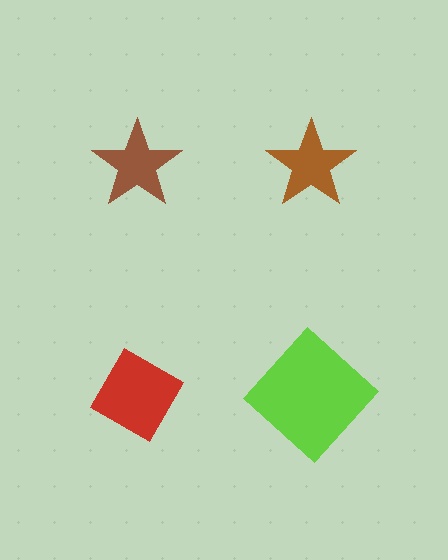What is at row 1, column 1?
A brown star.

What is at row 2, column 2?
A lime diamond.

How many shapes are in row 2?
2 shapes.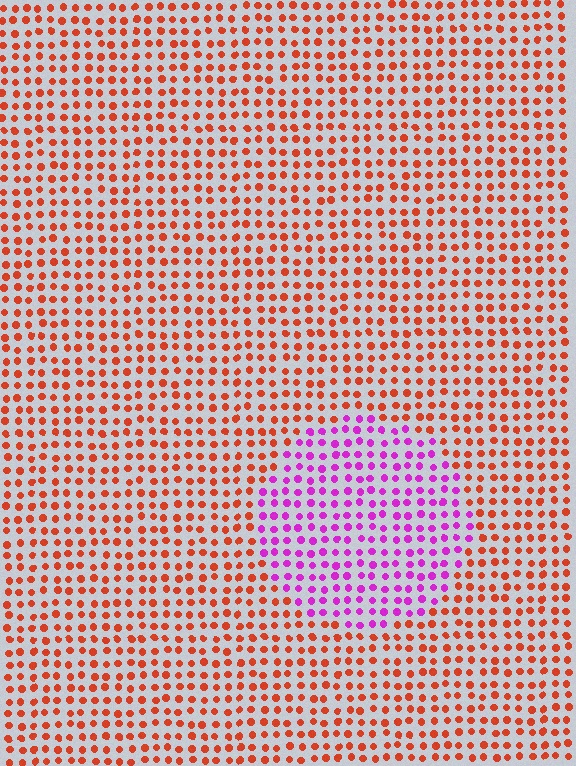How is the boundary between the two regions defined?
The boundary is defined purely by a slight shift in hue (about 67 degrees). Spacing, size, and orientation are identical on both sides.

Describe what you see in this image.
The image is filled with small red elements in a uniform arrangement. A circle-shaped region is visible where the elements are tinted to a slightly different hue, forming a subtle color boundary.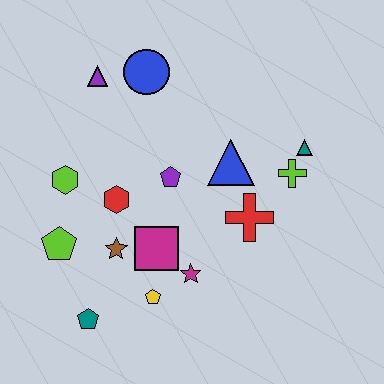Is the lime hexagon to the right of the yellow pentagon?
No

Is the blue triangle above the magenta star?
Yes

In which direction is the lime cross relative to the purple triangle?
The lime cross is to the right of the purple triangle.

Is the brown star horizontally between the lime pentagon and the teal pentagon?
No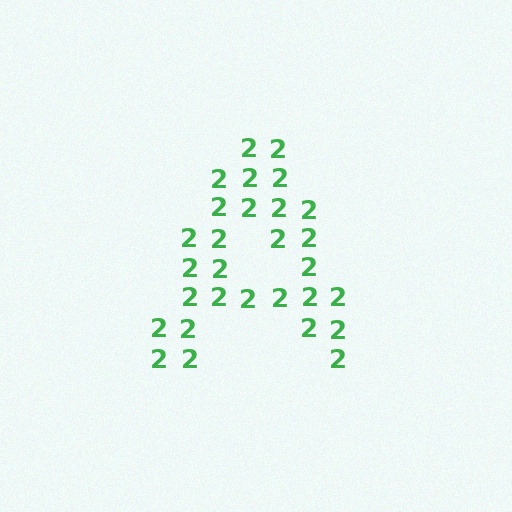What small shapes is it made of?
It is made of small digit 2's.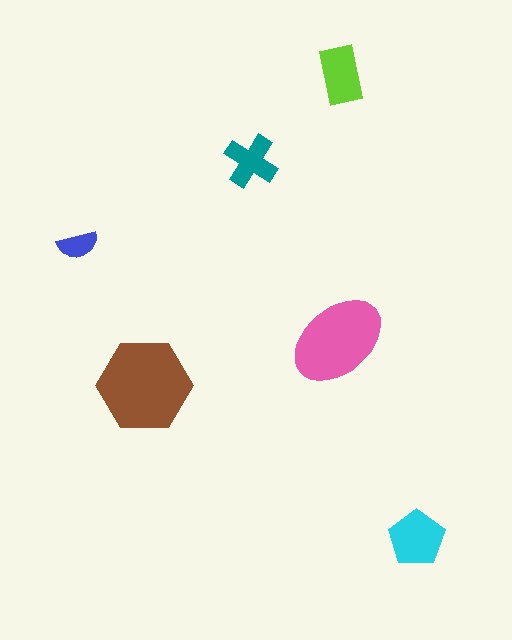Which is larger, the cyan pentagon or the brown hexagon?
The brown hexagon.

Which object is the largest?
The brown hexagon.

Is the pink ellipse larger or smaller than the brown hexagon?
Smaller.